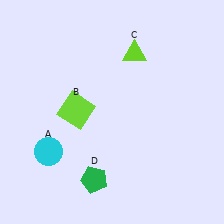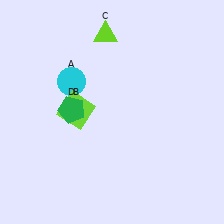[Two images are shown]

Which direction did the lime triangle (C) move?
The lime triangle (C) moved left.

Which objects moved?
The objects that moved are: the cyan circle (A), the lime triangle (C), the green pentagon (D).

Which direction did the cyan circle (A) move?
The cyan circle (A) moved up.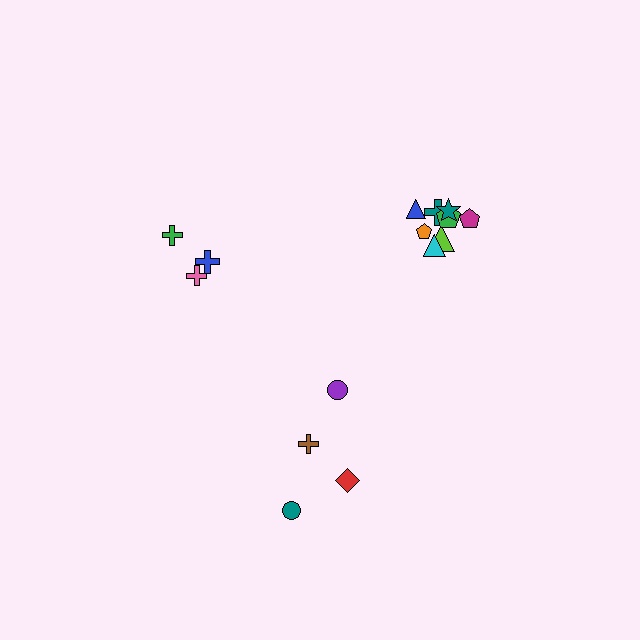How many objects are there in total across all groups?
There are 15 objects.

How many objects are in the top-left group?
There are 3 objects.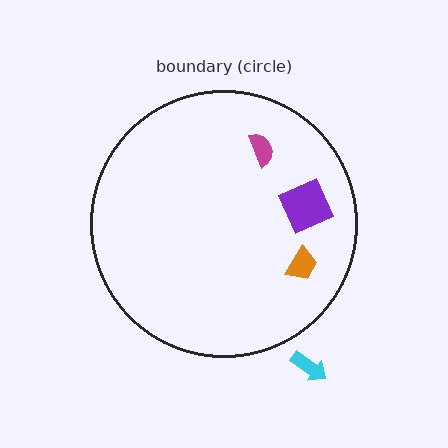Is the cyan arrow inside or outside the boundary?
Outside.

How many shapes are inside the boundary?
3 inside, 1 outside.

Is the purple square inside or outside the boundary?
Inside.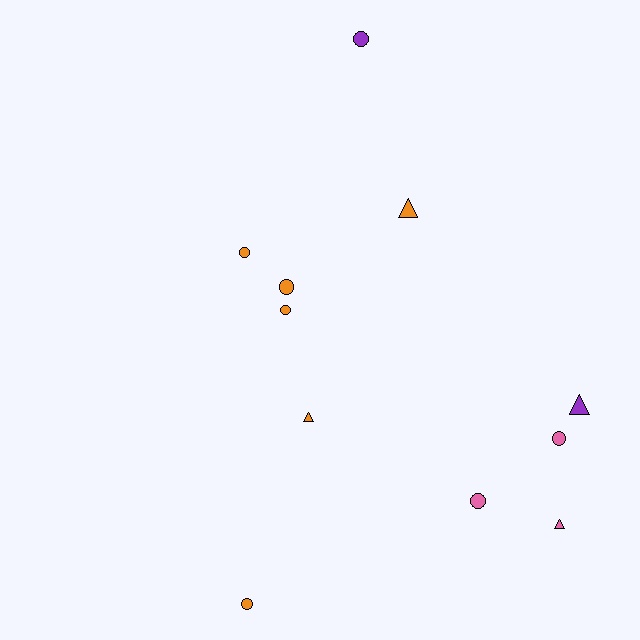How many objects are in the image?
There are 11 objects.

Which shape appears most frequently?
Circle, with 7 objects.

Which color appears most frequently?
Orange, with 6 objects.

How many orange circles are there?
There are 4 orange circles.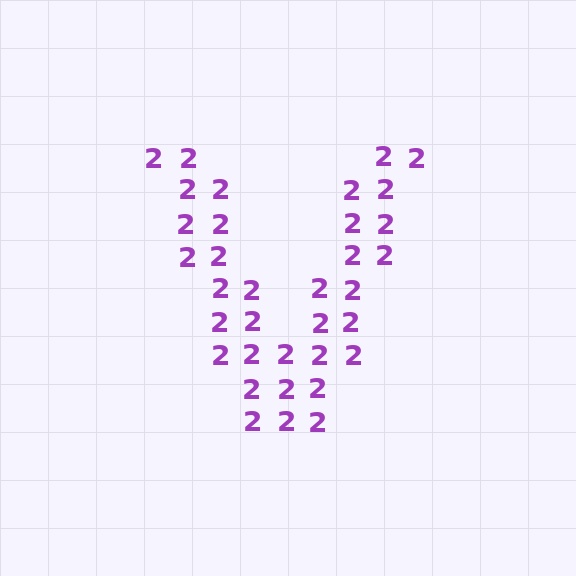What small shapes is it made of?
It is made of small digit 2's.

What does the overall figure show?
The overall figure shows the letter V.